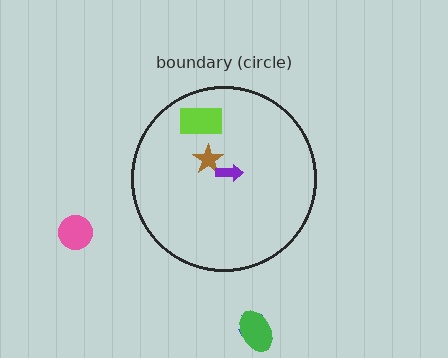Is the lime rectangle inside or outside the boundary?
Inside.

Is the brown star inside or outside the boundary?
Inside.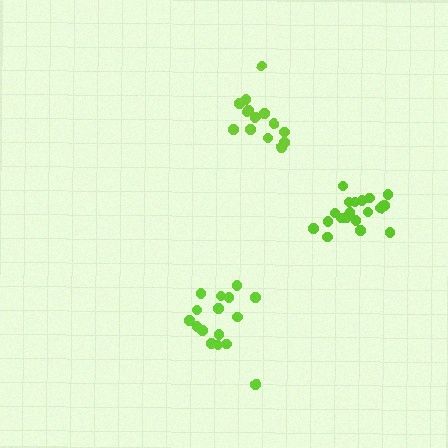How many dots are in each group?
Group 1: 16 dots, Group 2: 15 dots, Group 3: 19 dots (50 total).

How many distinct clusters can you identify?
There are 3 distinct clusters.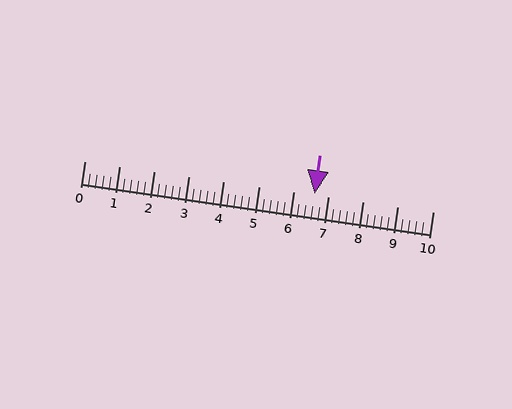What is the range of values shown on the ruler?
The ruler shows values from 0 to 10.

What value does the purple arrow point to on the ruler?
The purple arrow points to approximately 6.6.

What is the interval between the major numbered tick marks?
The major tick marks are spaced 1 units apart.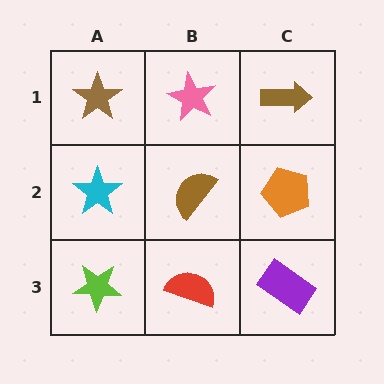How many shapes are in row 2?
3 shapes.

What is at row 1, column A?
A brown star.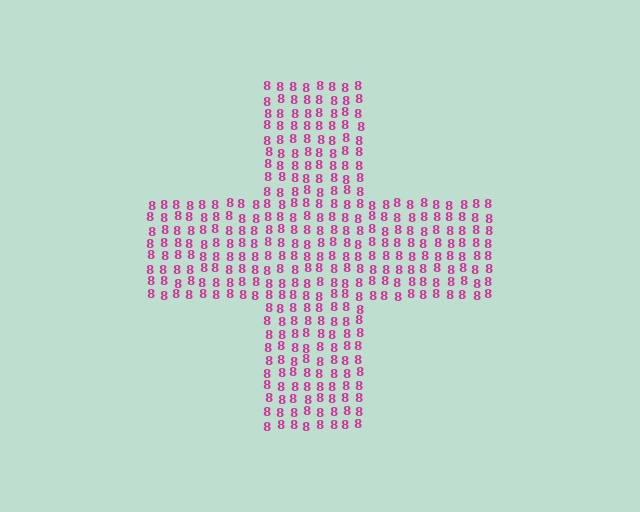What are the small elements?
The small elements are digit 8's.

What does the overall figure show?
The overall figure shows a cross.